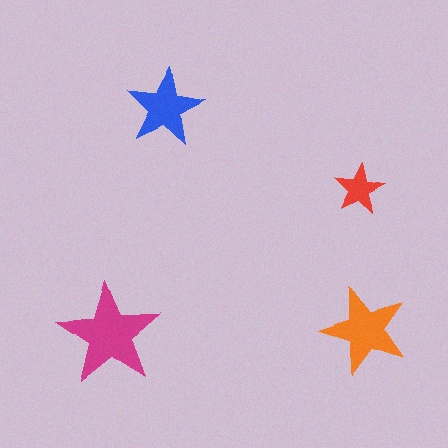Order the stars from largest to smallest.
the magenta one, the orange one, the blue one, the red one.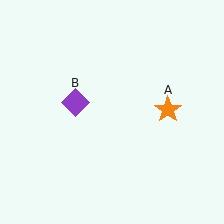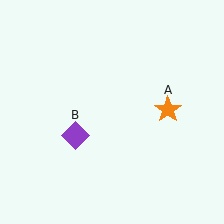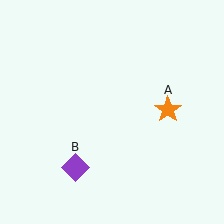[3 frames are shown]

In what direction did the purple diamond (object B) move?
The purple diamond (object B) moved down.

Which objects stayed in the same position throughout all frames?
Orange star (object A) remained stationary.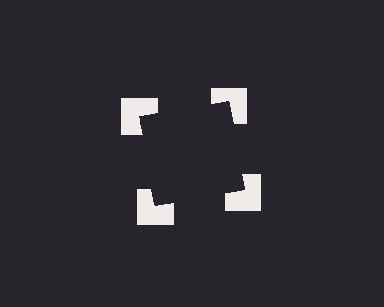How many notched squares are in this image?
There are 4 — one at each vertex of the illusory square.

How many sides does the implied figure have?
4 sides.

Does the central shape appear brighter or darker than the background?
It typically appears slightly darker than the background, even though no actual brightness change is drawn.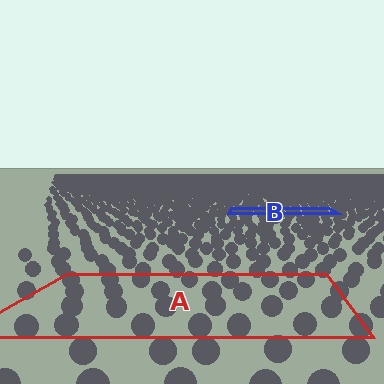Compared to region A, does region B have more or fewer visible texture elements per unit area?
Region B has more texture elements per unit area — they are packed more densely because it is farther away.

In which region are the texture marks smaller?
The texture marks are smaller in region B, because it is farther away.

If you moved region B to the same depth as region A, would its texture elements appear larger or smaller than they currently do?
They would appear larger. At a closer depth, the same texture elements are projected at a bigger on-screen size.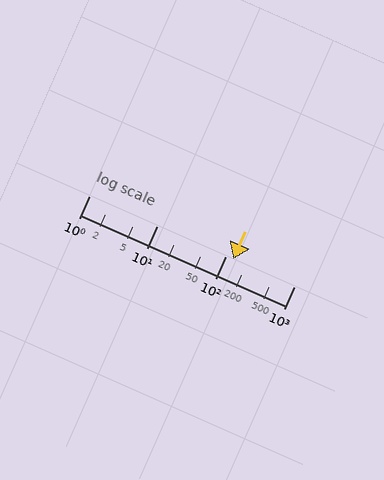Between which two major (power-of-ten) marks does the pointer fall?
The pointer is between 100 and 1000.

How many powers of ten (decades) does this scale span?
The scale spans 3 decades, from 1 to 1000.